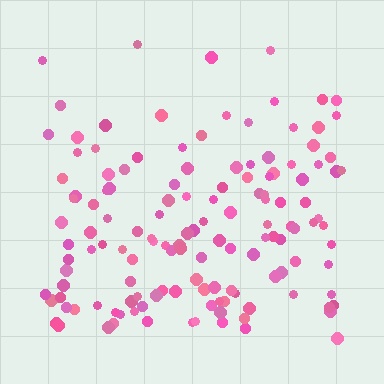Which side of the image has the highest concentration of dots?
The bottom.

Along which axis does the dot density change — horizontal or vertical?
Vertical.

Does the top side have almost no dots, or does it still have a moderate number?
Still a moderate number, just noticeably fewer than the bottom.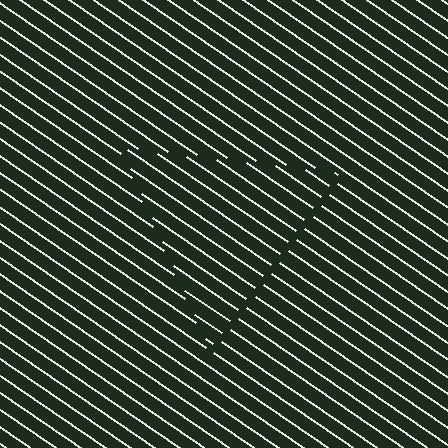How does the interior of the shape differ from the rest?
The interior of the shape contains the same grating, shifted by half a period — the contour is defined by the phase discontinuity where line-ends from the inner and outer gratings abut.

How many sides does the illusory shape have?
3 sides — the line-ends trace a triangle.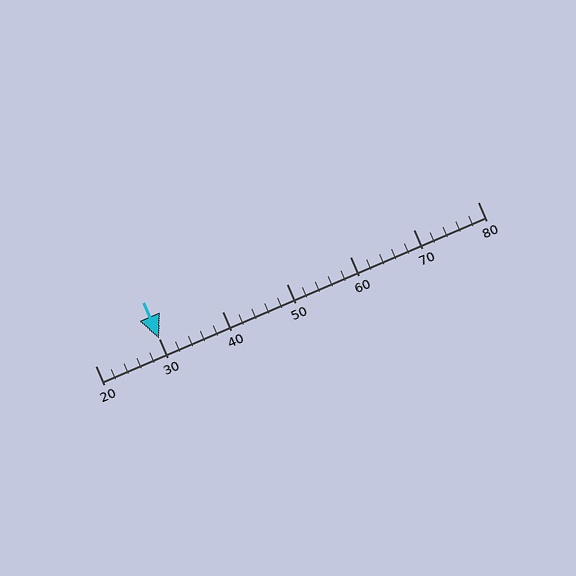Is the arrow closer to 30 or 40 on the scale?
The arrow is closer to 30.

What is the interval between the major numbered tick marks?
The major tick marks are spaced 10 units apart.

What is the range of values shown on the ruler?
The ruler shows values from 20 to 80.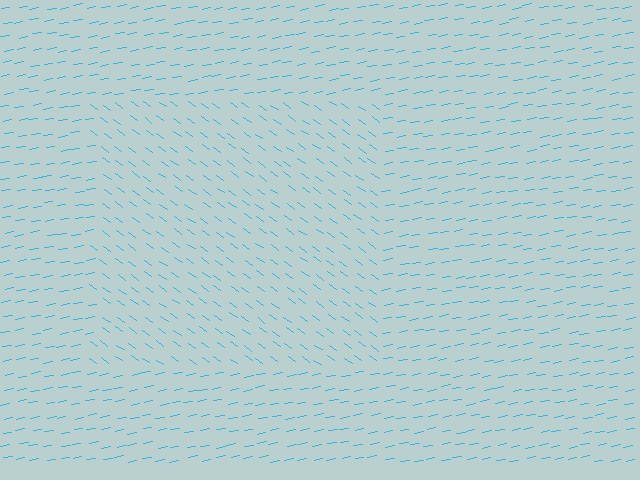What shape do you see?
I see a rectangle.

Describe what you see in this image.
The image is filled with small cyan line segments. A rectangle region in the image has lines oriented differently from the surrounding lines, creating a visible texture boundary.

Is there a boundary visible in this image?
Yes, there is a texture boundary formed by a change in line orientation.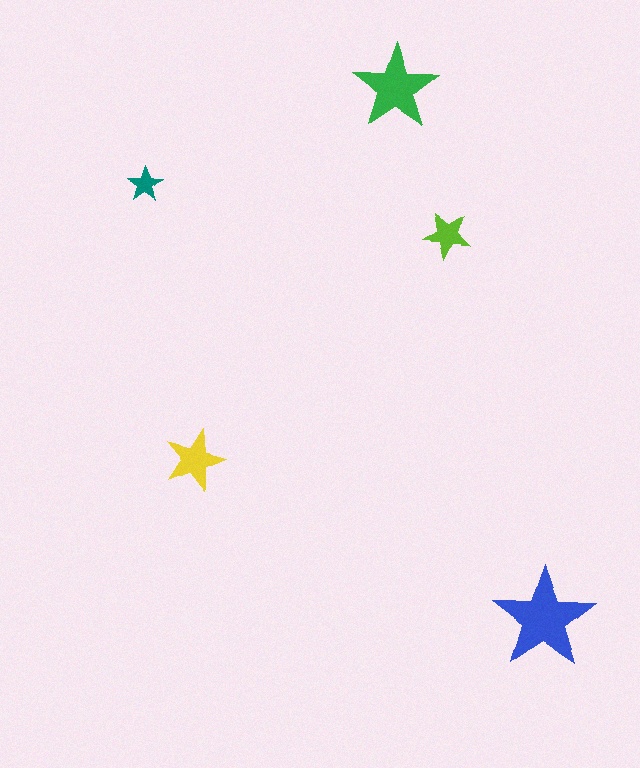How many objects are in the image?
There are 5 objects in the image.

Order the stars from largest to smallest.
the blue one, the green one, the yellow one, the lime one, the teal one.